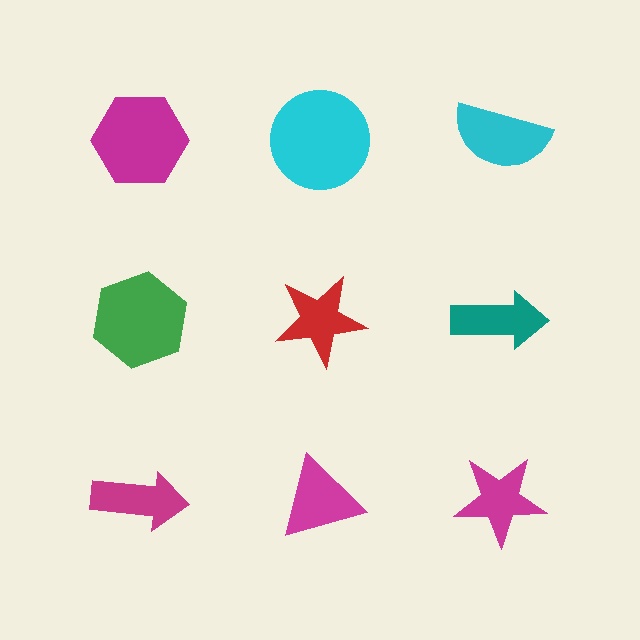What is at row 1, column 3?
A cyan semicircle.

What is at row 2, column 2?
A red star.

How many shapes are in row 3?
3 shapes.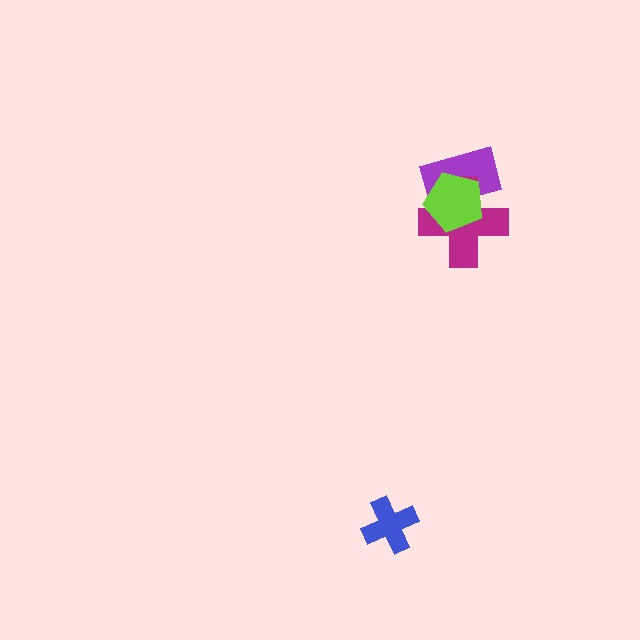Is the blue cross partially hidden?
No, no other shape covers it.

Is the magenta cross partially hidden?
Yes, it is partially covered by another shape.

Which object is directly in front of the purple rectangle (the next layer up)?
The magenta cross is directly in front of the purple rectangle.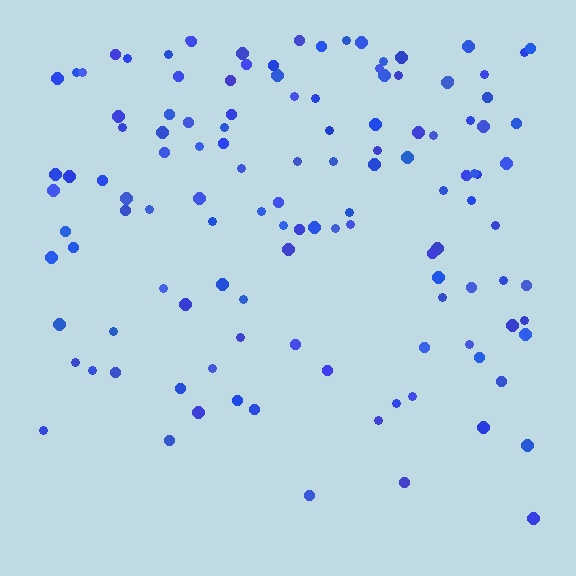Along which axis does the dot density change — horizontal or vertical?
Vertical.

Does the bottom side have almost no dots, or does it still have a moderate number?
Still a moderate number, just noticeably fewer than the top.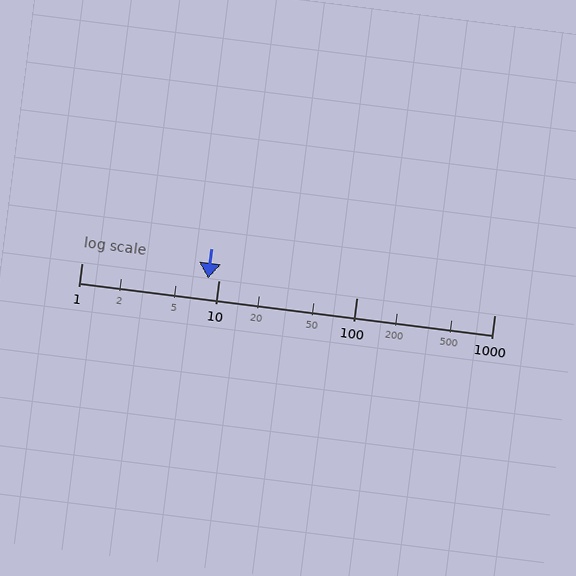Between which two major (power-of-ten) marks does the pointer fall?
The pointer is between 1 and 10.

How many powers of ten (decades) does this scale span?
The scale spans 3 decades, from 1 to 1000.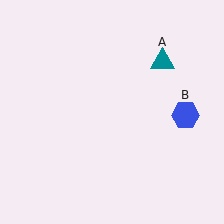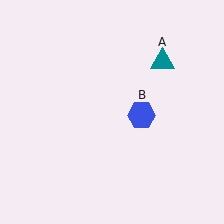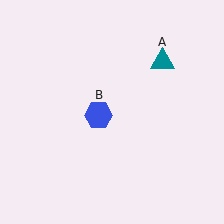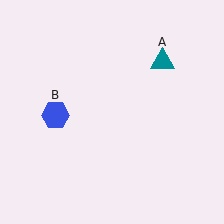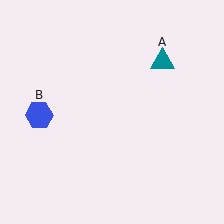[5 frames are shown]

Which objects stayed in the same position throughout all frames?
Teal triangle (object A) remained stationary.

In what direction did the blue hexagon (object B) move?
The blue hexagon (object B) moved left.